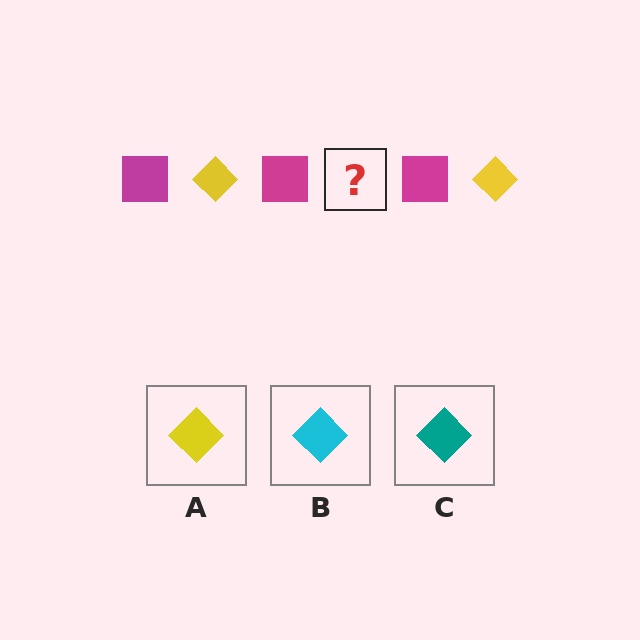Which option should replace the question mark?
Option A.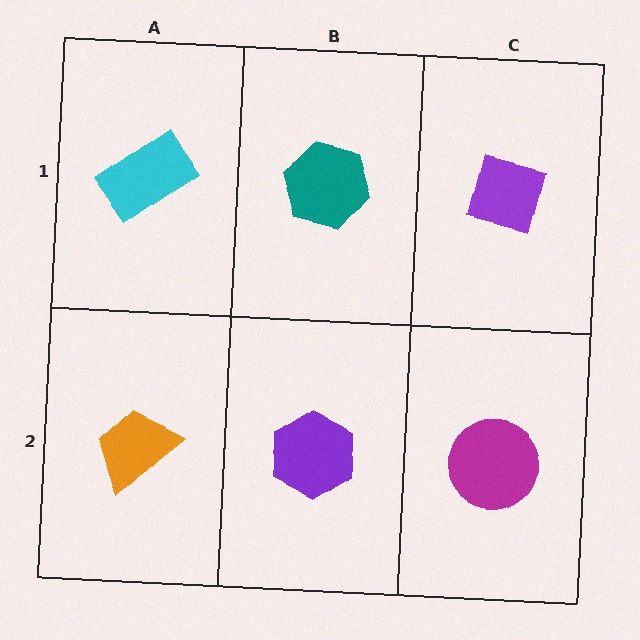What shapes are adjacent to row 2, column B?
A teal hexagon (row 1, column B), an orange trapezoid (row 2, column A), a magenta circle (row 2, column C).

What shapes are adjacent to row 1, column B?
A purple hexagon (row 2, column B), a cyan rectangle (row 1, column A), a purple square (row 1, column C).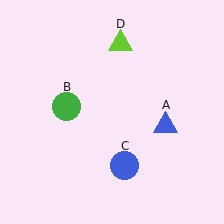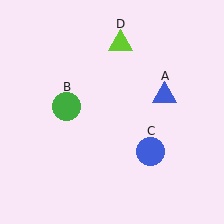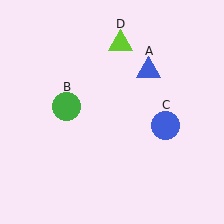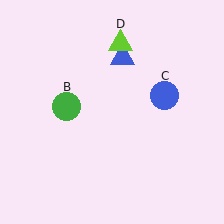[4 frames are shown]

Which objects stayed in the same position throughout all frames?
Green circle (object B) and lime triangle (object D) remained stationary.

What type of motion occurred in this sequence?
The blue triangle (object A), blue circle (object C) rotated counterclockwise around the center of the scene.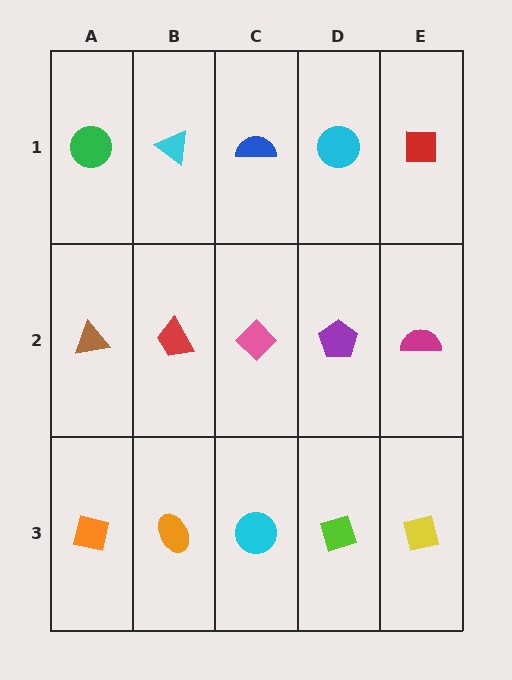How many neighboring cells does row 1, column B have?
3.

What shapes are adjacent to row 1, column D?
A purple pentagon (row 2, column D), a blue semicircle (row 1, column C), a red square (row 1, column E).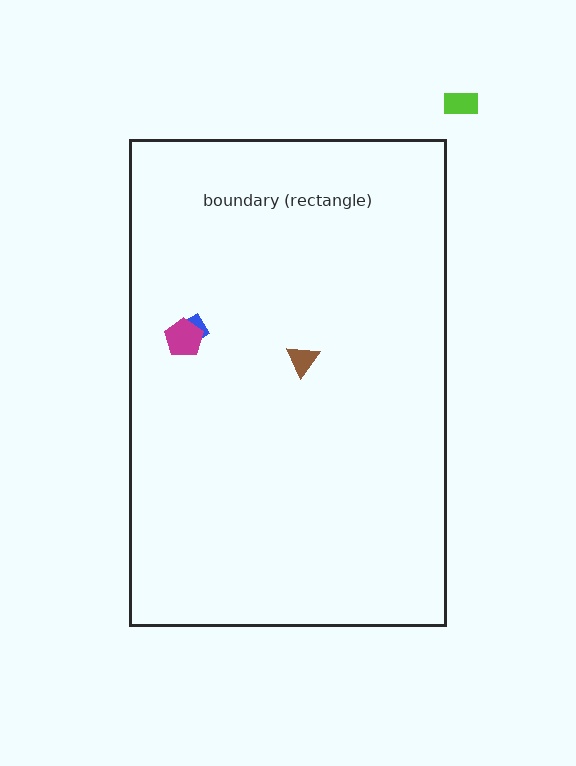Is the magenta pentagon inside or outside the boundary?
Inside.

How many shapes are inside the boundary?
3 inside, 1 outside.